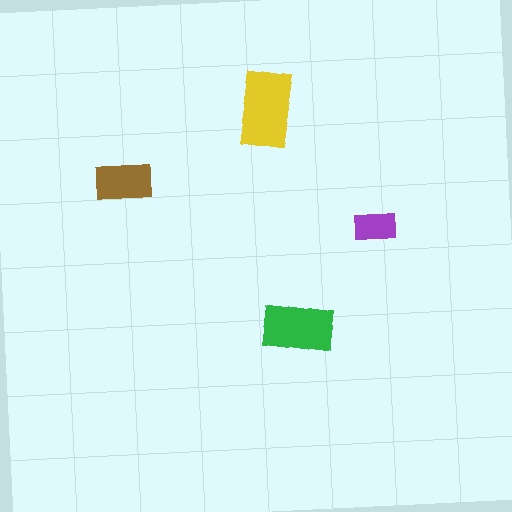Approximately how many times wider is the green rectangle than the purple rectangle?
About 1.5 times wider.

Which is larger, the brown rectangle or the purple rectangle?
The brown one.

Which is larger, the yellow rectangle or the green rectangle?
The yellow one.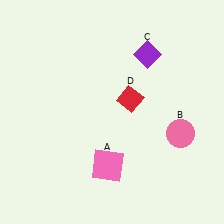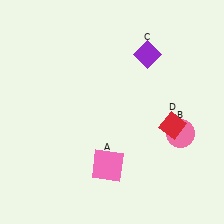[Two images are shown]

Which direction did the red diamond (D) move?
The red diamond (D) moved right.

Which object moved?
The red diamond (D) moved right.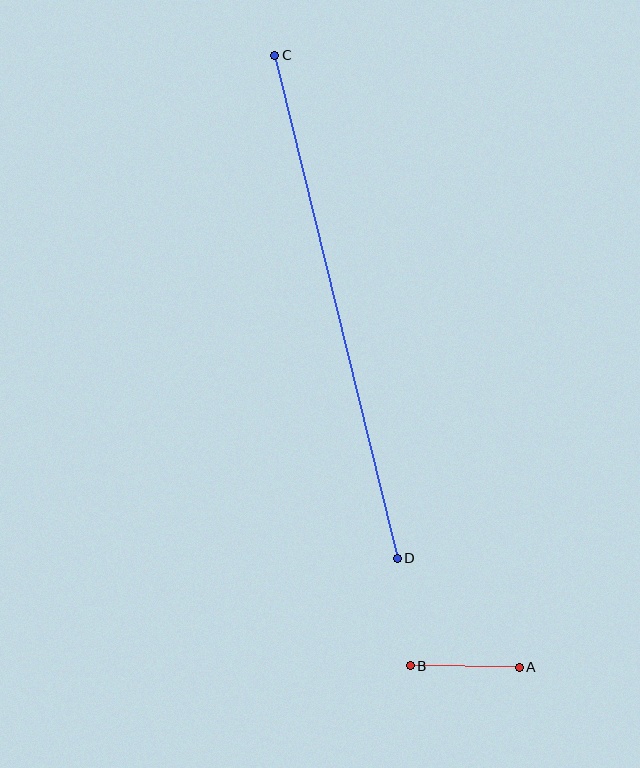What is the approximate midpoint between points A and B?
The midpoint is at approximately (465, 666) pixels.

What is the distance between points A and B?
The distance is approximately 109 pixels.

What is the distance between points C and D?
The distance is approximately 518 pixels.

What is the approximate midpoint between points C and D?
The midpoint is at approximately (336, 307) pixels.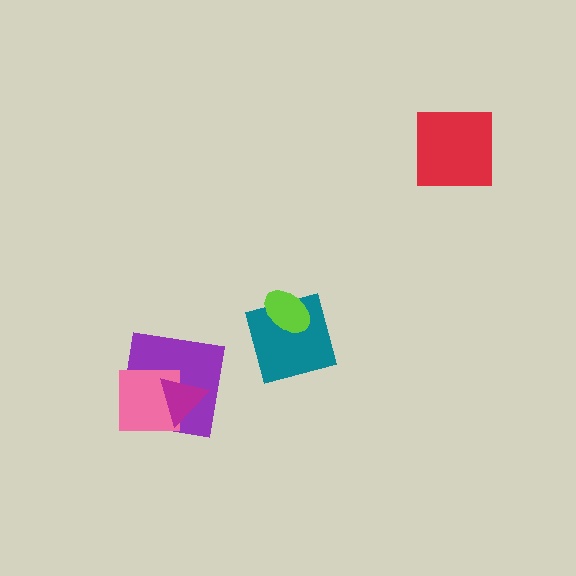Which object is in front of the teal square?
The lime ellipse is in front of the teal square.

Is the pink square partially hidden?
Yes, it is partially covered by another shape.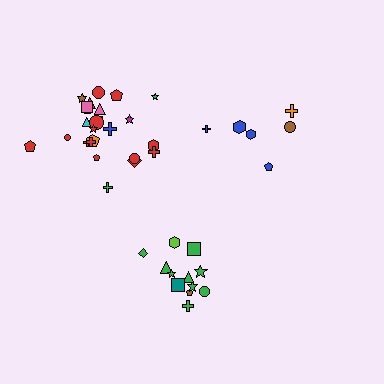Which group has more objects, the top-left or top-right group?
The top-left group.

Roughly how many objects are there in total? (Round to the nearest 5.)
Roughly 45 objects in total.